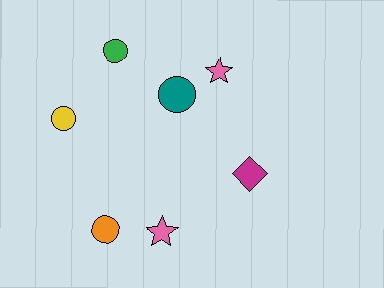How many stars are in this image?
There are 2 stars.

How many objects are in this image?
There are 7 objects.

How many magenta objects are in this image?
There is 1 magenta object.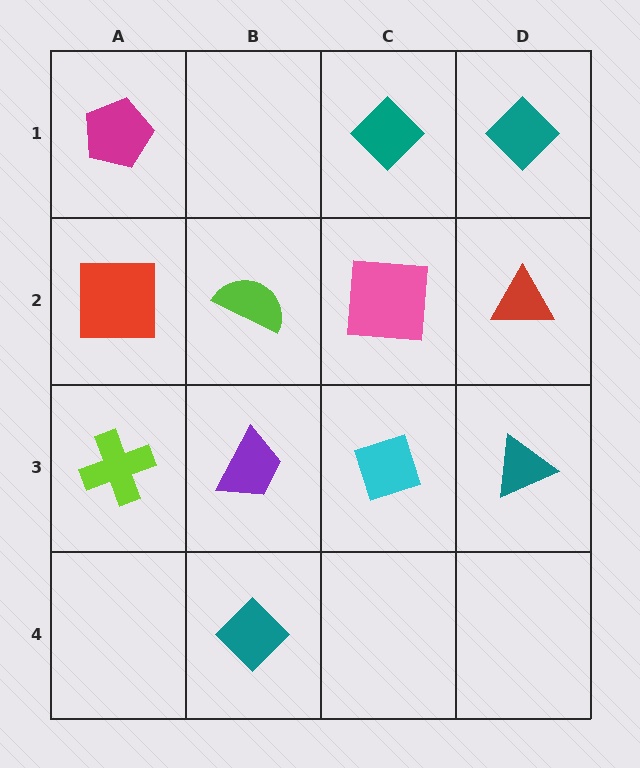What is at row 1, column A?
A magenta pentagon.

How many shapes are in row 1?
3 shapes.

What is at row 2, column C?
A pink square.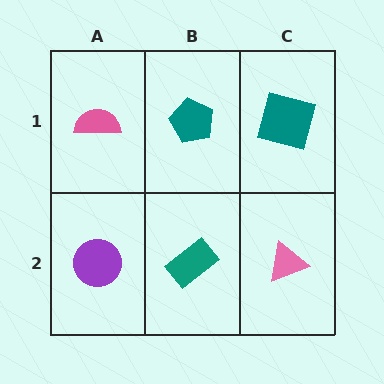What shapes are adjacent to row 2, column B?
A teal pentagon (row 1, column B), a purple circle (row 2, column A), a pink triangle (row 2, column C).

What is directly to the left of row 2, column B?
A purple circle.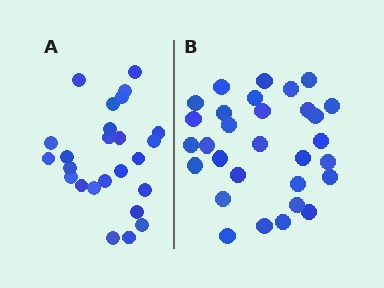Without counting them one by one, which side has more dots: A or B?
Region B (the right region) has more dots.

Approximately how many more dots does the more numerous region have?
Region B has about 5 more dots than region A.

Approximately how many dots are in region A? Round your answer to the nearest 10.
About 20 dots. (The exact count is 25, which rounds to 20.)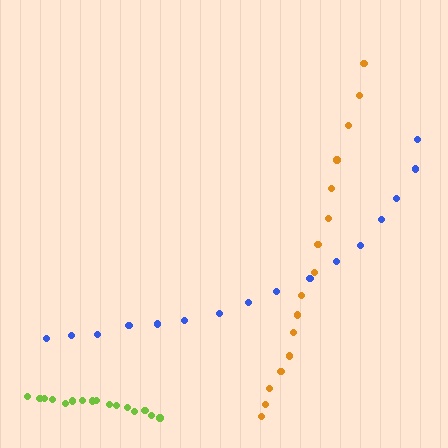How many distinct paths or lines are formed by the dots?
There are 3 distinct paths.